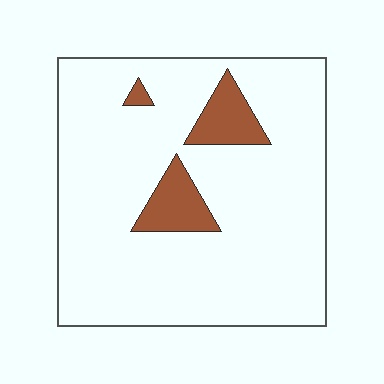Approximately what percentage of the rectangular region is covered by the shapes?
Approximately 10%.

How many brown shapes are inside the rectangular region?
3.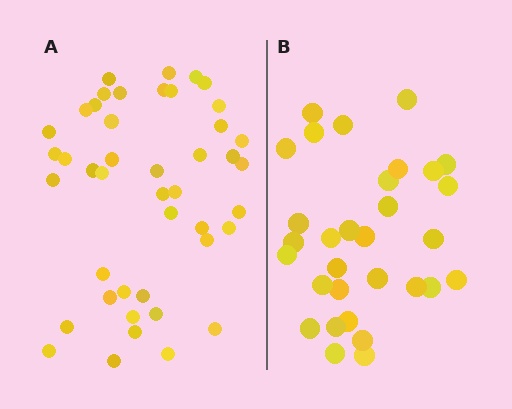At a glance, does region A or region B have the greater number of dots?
Region A (the left region) has more dots.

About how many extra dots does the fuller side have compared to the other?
Region A has approximately 15 more dots than region B.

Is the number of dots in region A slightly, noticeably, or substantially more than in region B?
Region A has noticeably more, but not dramatically so. The ratio is roughly 1.4 to 1.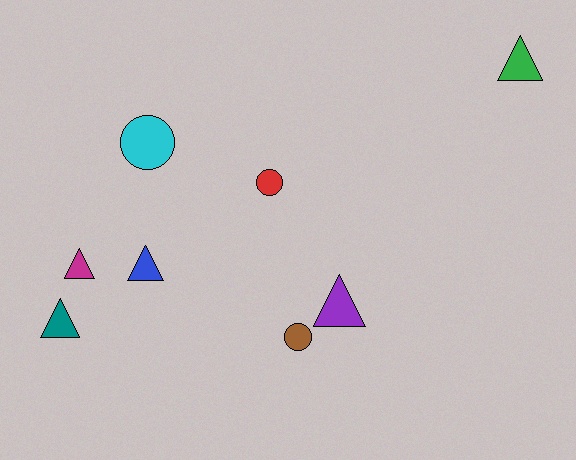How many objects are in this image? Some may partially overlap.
There are 8 objects.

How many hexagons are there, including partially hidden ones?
There are no hexagons.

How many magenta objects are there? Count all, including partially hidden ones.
There is 1 magenta object.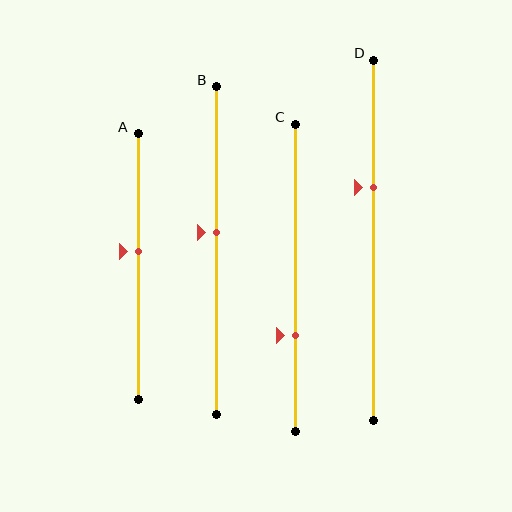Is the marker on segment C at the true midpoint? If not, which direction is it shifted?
No, the marker on segment C is shifted downward by about 19% of the segment length.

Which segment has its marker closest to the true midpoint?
Segment B has its marker closest to the true midpoint.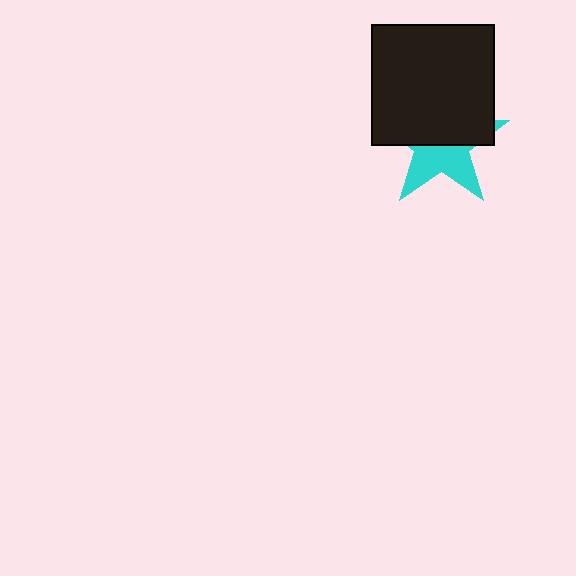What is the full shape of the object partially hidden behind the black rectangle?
The partially hidden object is a cyan star.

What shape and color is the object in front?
The object in front is a black rectangle.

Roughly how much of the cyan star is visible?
A small part of it is visible (roughly 44%).